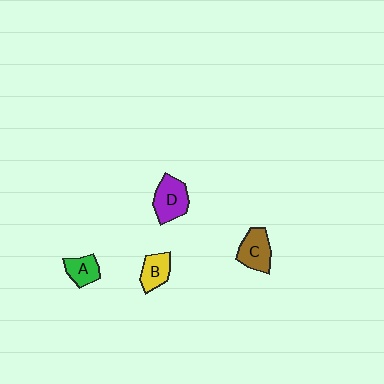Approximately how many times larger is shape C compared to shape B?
Approximately 1.3 times.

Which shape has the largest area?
Shape D (purple).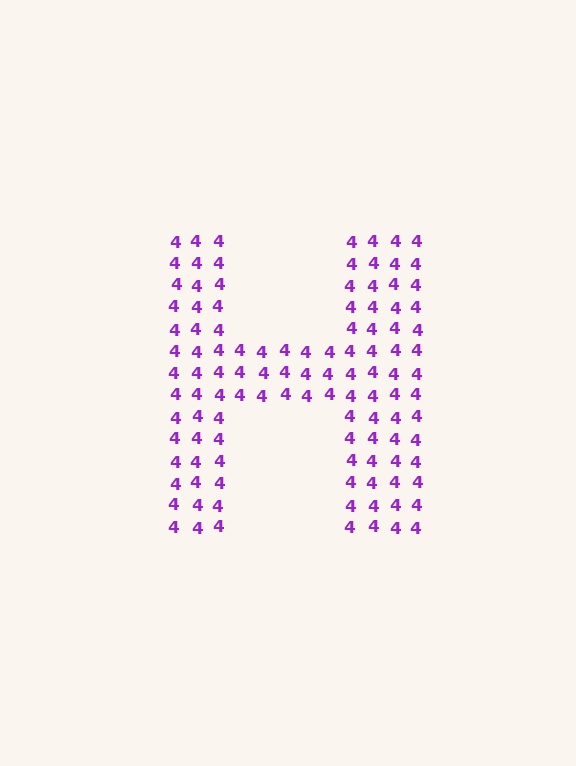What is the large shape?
The large shape is the letter H.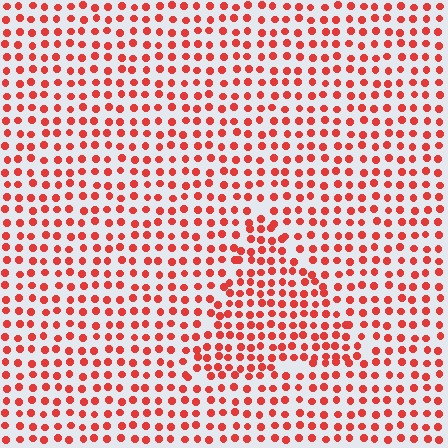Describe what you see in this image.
The image contains small red elements arranged at two different densities. A triangle-shaped region is visible where the elements are more densely packed than the surrounding area.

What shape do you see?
I see a triangle.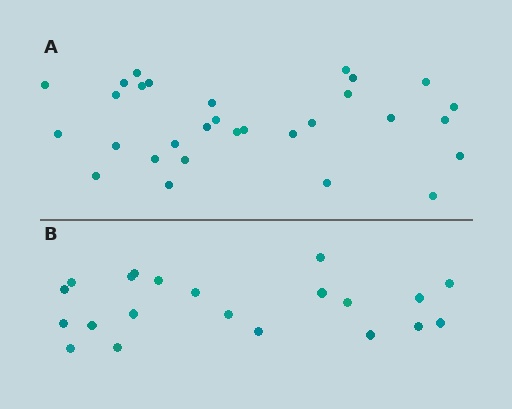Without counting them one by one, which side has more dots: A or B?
Region A (the top region) has more dots.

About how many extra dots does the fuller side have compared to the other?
Region A has roughly 8 or so more dots than region B.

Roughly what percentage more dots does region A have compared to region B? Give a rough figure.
About 45% more.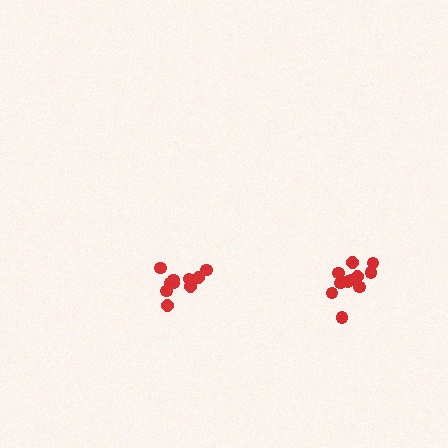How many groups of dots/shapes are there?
There are 2 groups.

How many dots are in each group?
Group 1: 10 dots, Group 2: 11 dots (21 total).